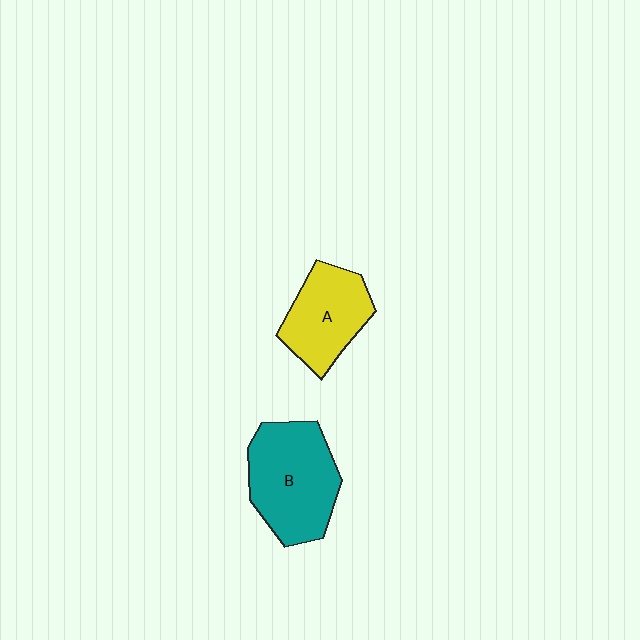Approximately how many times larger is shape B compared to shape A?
Approximately 1.3 times.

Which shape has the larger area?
Shape B (teal).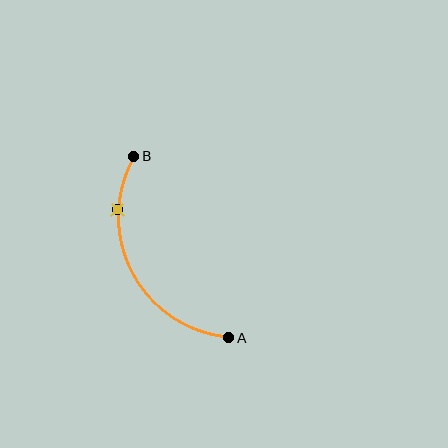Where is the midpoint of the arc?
The arc midpoint is the point on the curve farthest from the straight line joining A and B. It sits to the left of that line.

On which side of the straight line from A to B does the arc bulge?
The arc bulges to the left of the straight line connecting A and B.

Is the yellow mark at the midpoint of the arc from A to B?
No. The yellow mark lies on the arc but is closer to endpoint B. The arc midpoint would be at the point on the curve equidistant along the arc from both A and B.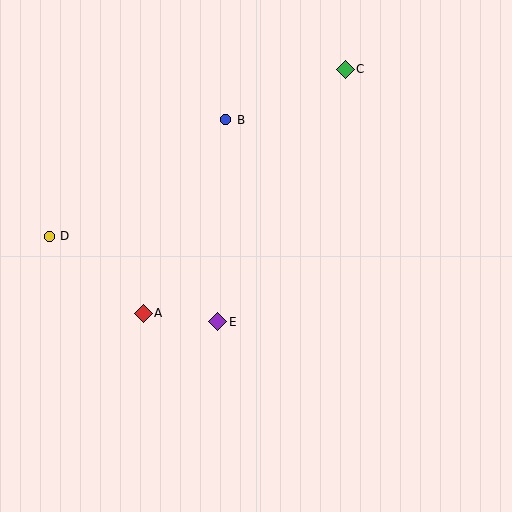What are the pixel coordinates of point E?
Point E is at (218, 322).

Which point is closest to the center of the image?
Point E at (218, 322) is closest to the center.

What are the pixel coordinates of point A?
Point A is at (143, 313).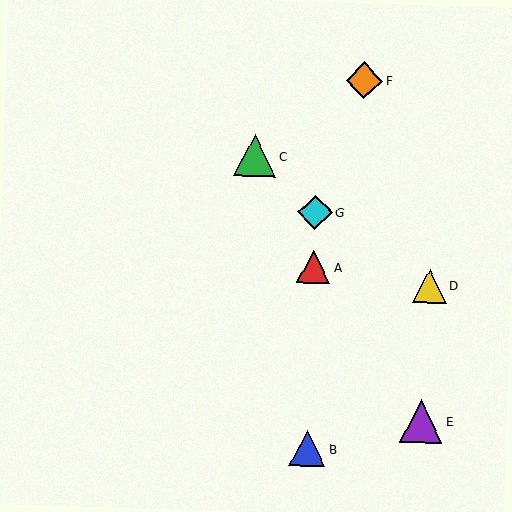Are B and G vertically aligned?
Yes, both are at x≈308.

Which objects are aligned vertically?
Objects A, B, G are aligned vertically.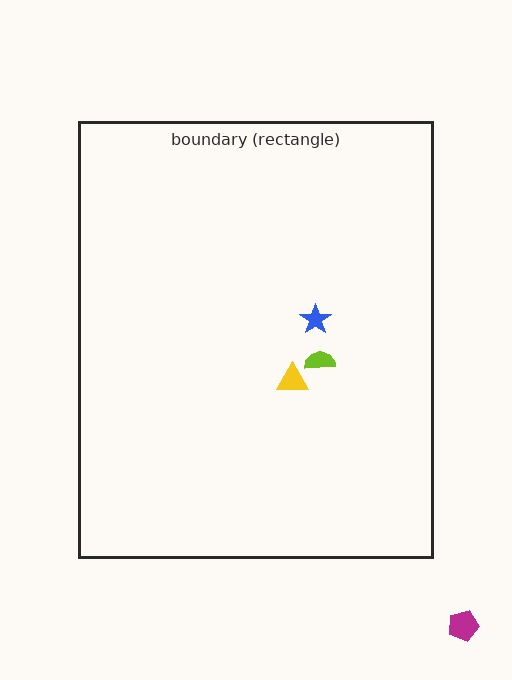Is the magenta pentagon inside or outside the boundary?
Outside.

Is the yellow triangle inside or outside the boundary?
Inside.